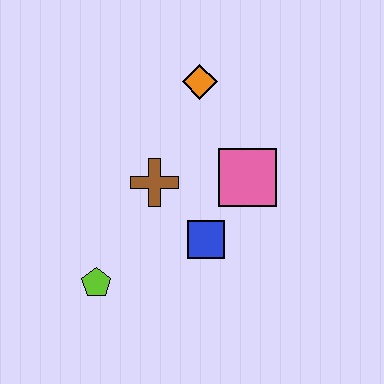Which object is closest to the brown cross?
The blue square is closest to the brown cross.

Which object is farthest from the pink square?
The lime pentagon is farthest from the pink square.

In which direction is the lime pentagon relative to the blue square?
The lime pentagon is to the left of the blue square.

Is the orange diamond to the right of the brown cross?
Yes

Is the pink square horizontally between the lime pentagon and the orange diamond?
No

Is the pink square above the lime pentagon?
Yes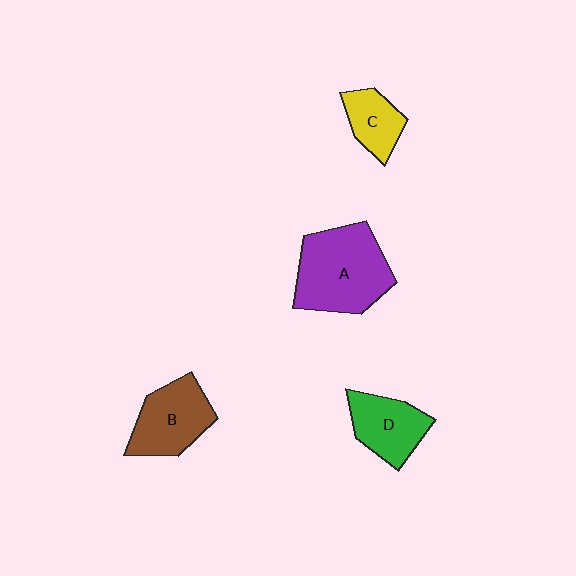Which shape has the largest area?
Shape A (purple).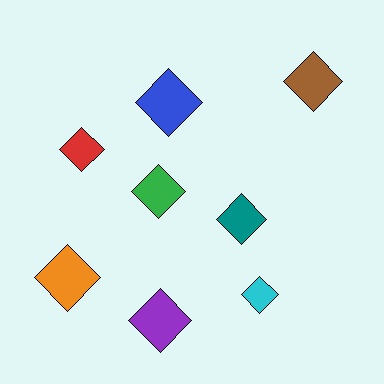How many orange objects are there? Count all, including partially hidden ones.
There is 1 orange object.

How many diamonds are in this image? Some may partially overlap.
There are 8 diamonds.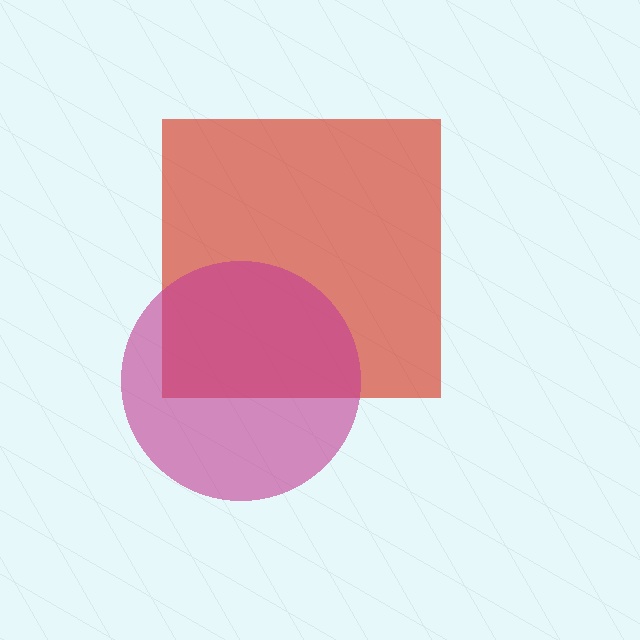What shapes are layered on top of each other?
The layered shapes are: a red square, a magenta circle.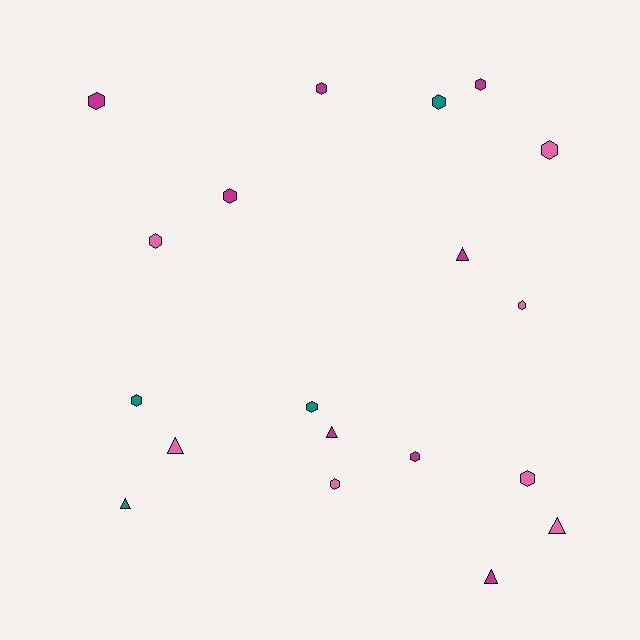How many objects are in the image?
There are 19 objects.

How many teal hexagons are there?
There are 3 teal hexagons.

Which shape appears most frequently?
Hexagon, with 13 objects.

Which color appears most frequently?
Magenta, with 8 objects.